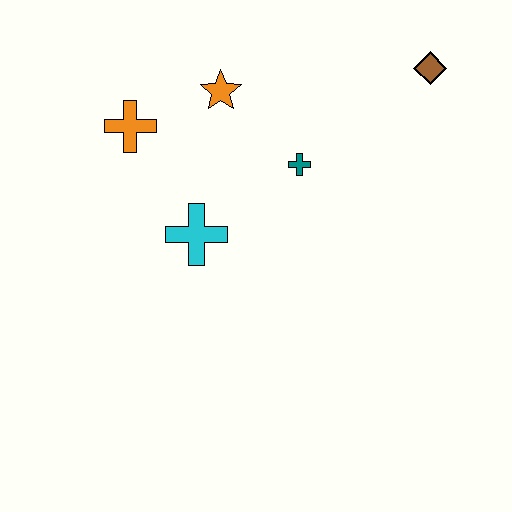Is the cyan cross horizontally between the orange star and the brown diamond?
No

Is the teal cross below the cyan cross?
No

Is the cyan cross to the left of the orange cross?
No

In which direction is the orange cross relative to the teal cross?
The orange cross is to the left of the teal cross.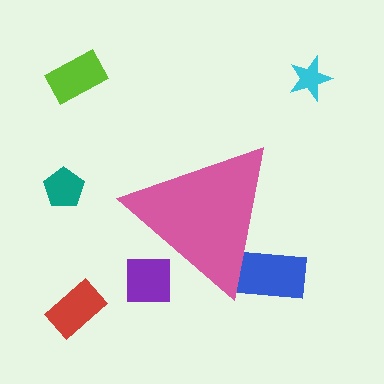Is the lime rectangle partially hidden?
No, the lime rectangle is fully visible.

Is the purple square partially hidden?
Yes, the purple square is partially hidden behind the pink triangle.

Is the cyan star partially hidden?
No, the cyan star is fully visible.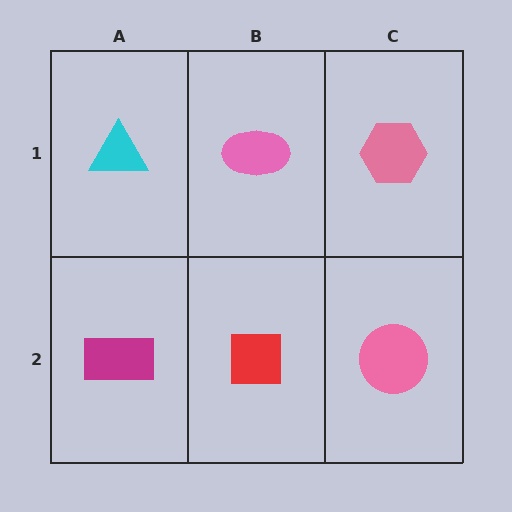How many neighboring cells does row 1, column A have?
2.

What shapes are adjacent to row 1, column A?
A magenta rectangle (row 2, column A), a pink ellipse (row 1, column B).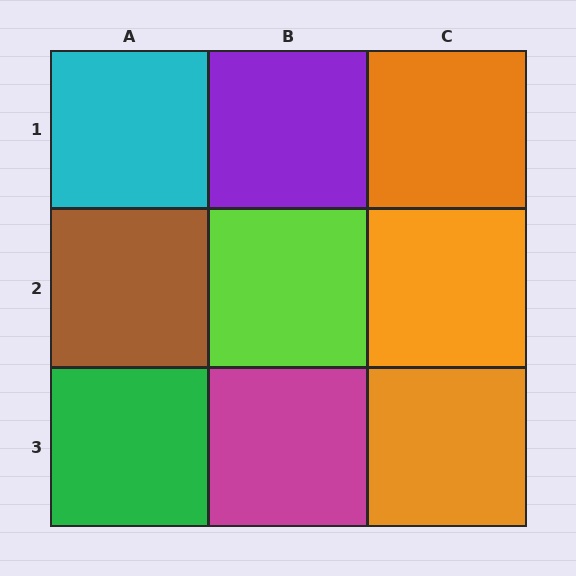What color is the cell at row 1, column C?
Orange.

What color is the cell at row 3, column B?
Magenta.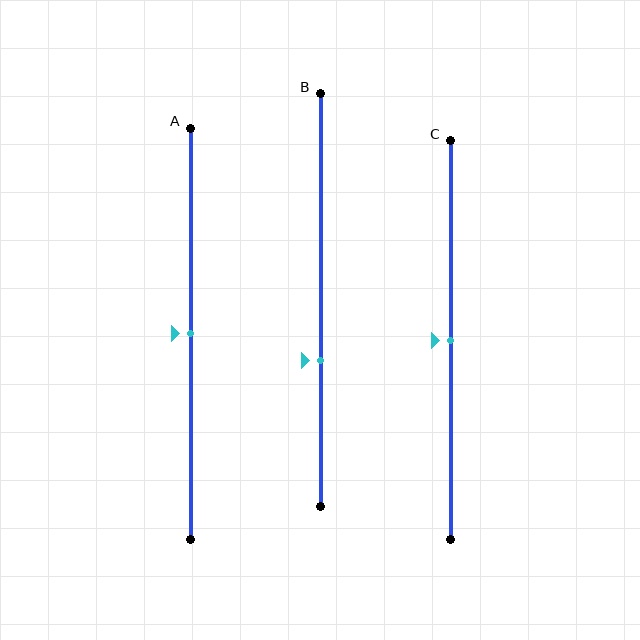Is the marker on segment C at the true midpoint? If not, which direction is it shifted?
Yes, the marker on segment C is at the true midpoint.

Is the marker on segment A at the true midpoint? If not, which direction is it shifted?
Yes, the marker on segment A is at the true midpoint.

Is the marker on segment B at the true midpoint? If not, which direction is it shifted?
No, the marker on segment B is shifted downward by about 15% of the segment length.